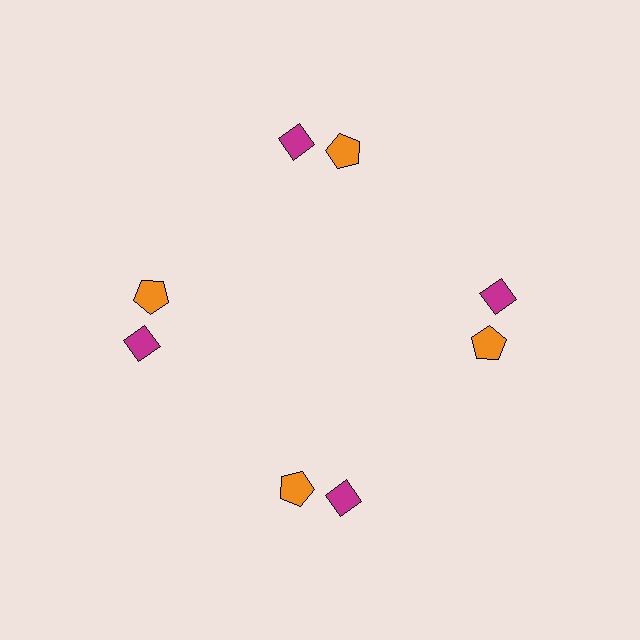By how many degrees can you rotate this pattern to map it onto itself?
The pattern maps onto itself every 90 degrees of rotation.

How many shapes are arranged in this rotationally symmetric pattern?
There are 8 shapes, arranged in 4 groups of 2.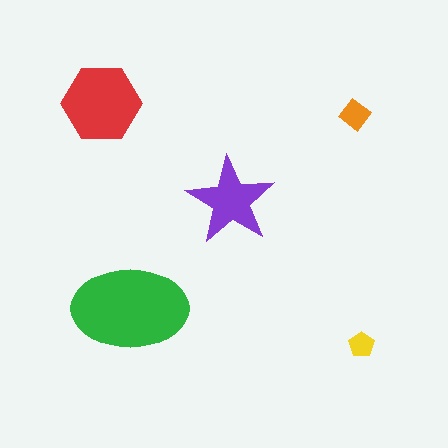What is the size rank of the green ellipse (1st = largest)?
1st.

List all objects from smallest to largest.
The yellow pentagon, the orange diamond, the purple star, the red hexagon, the green ellipse.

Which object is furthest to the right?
The yellow pentagon is rightmost.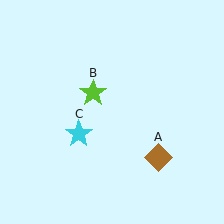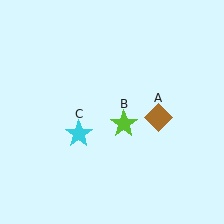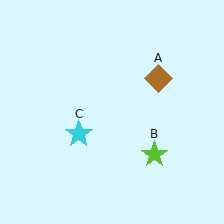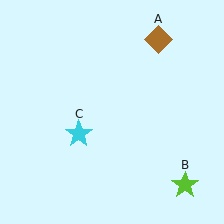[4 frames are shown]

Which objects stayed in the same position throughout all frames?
Cyan star (object C) remained stationary.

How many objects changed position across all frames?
2 objects changed position: brown diamond (object A), lime star (object B).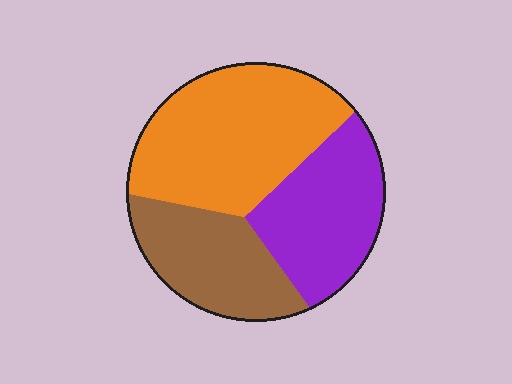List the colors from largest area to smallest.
From largest to smallest: orange, purple, brown.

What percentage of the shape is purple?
Purple covers about 30% of the shape.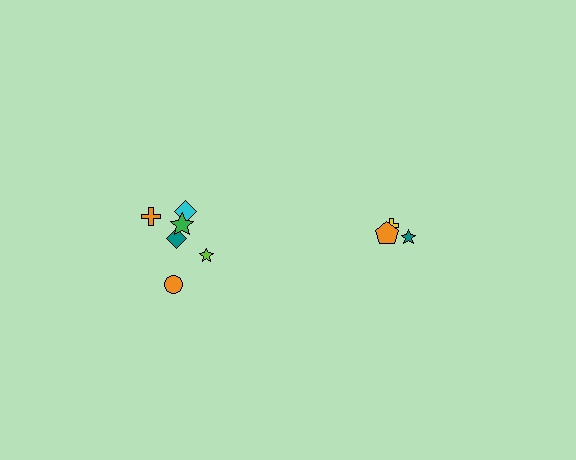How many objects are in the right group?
There are 3 objects.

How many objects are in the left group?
There are 6 objects.